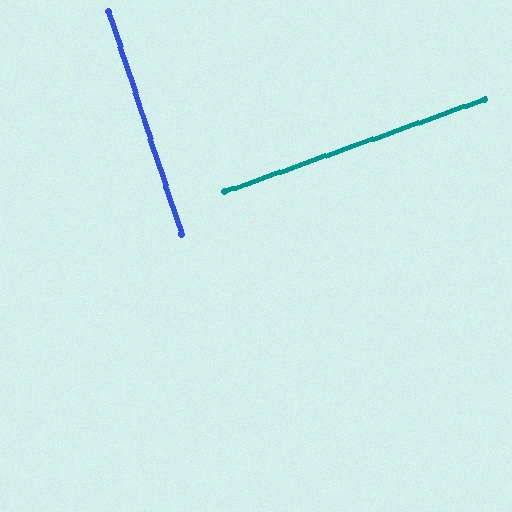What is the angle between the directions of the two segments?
Approximately 88 degrees.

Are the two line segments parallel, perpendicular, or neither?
Perpendicular — they meet at approximately 88°.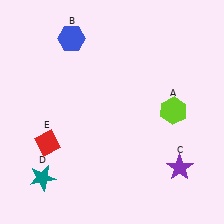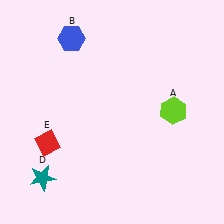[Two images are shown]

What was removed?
The purple star (C) was removed in Image 2.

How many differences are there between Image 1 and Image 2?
There is 1 difference between the two images.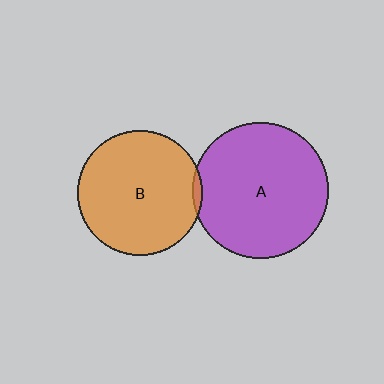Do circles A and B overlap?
Yes.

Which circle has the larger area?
Circle A (purple).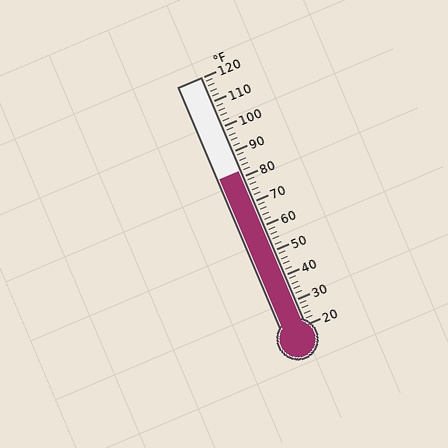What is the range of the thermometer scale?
The thermometer scale ranges from 20°F to 120°F.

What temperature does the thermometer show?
The thermometer shows approximately 82°F.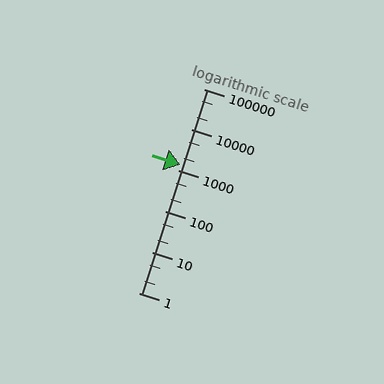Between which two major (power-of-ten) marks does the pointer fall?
The pointer is between 1000 and 10000.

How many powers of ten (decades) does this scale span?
The scale spans 5 decades, from 1 to 100000.